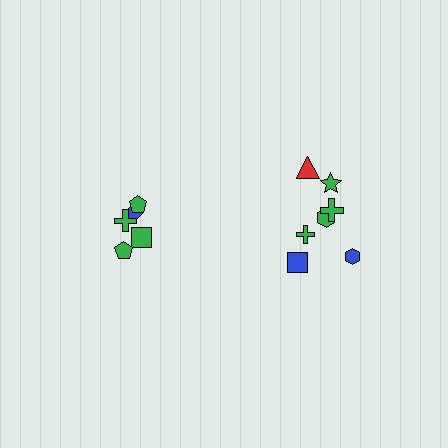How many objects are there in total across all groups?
There are 12 objects.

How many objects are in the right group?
There are 7 objects.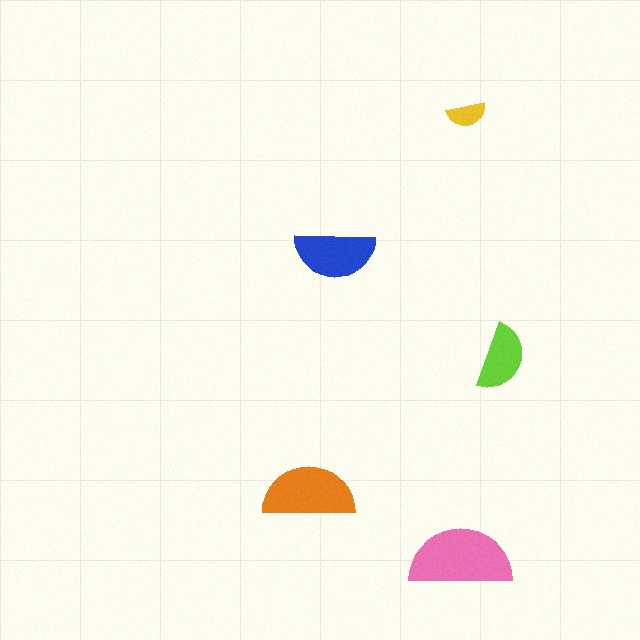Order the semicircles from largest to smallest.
the pink one, the orange one, the blue one, the lime one, the yellow one.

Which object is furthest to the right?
The lime semicircle is rightmost.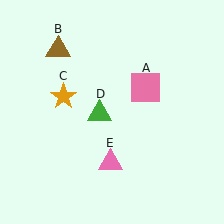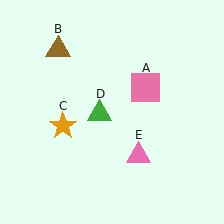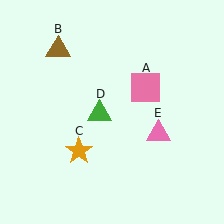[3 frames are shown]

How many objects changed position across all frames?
2 objects changed position: orange star (object C), pink triangle (object E).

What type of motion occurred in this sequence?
The orange star (object C), pink triangle (object E) rotated counterclockwise around the center of the scene.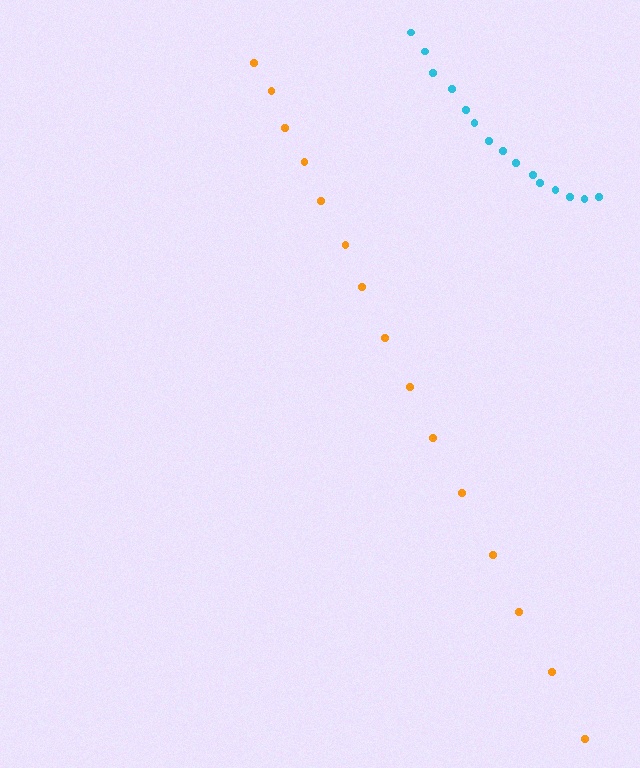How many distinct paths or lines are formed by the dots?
There are 2 distinct paths.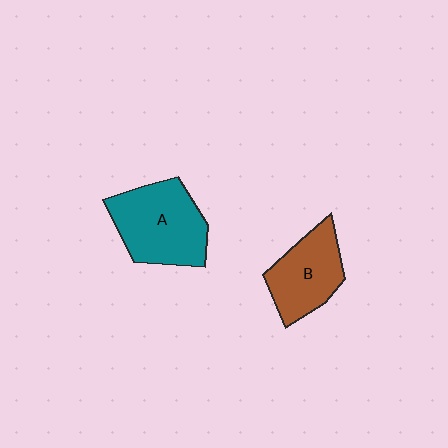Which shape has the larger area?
Shape A (teal).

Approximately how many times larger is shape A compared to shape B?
Approximately 1.3 times.